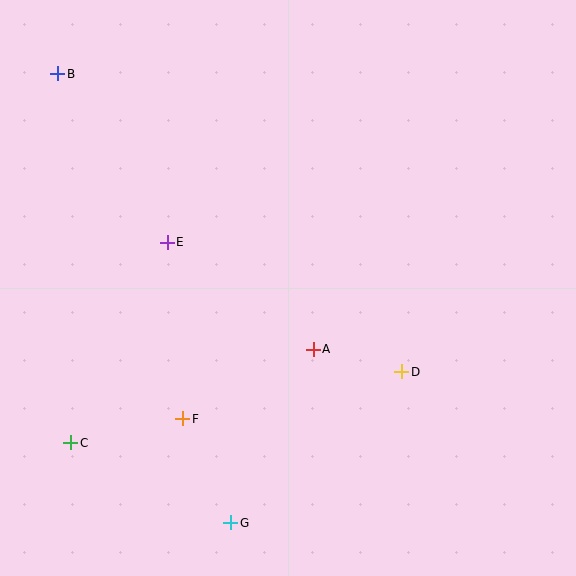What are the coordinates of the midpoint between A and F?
The midpoint between A and F is at (248, 384).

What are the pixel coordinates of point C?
Point C is at (71, 443).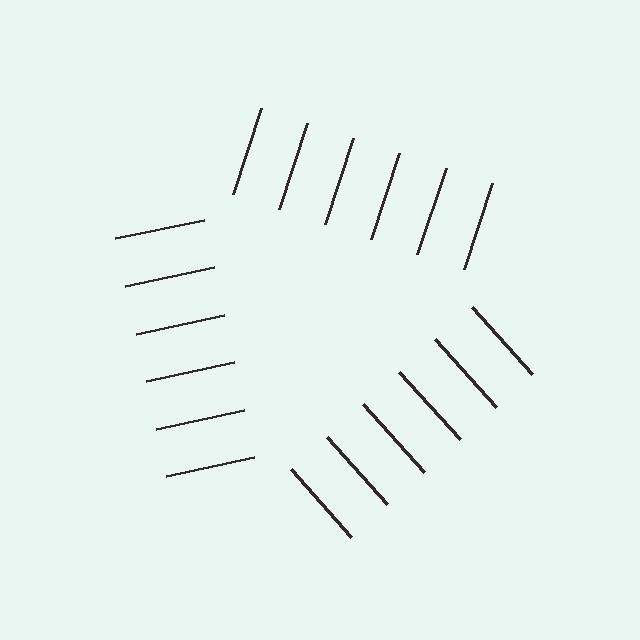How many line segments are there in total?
18 — 6 along each of the 3 edges.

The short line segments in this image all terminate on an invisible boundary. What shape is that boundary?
An illusory triangle — the line segments terminate on its edges but no continuous stroke is drawn.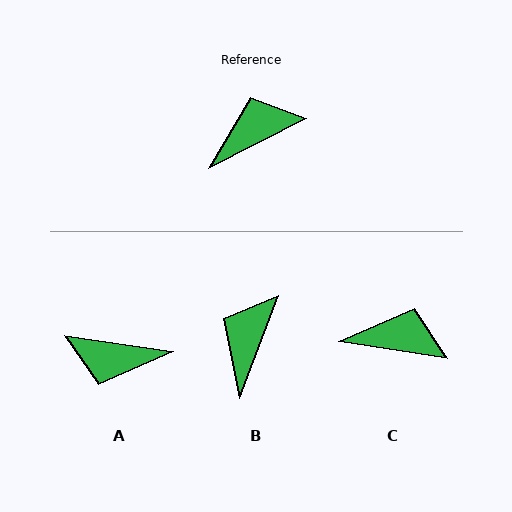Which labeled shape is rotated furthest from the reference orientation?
A, about 145 degrees away.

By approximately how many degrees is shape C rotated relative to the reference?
Approximately 36 degrees clockwise.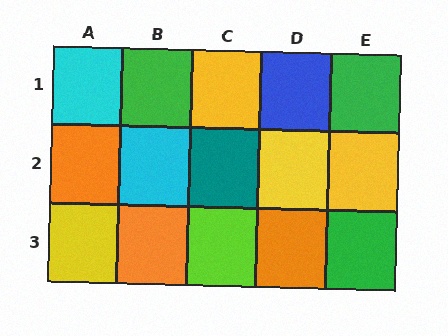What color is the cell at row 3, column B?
Orange.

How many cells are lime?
1 cell is lime.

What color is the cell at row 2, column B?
Cyan.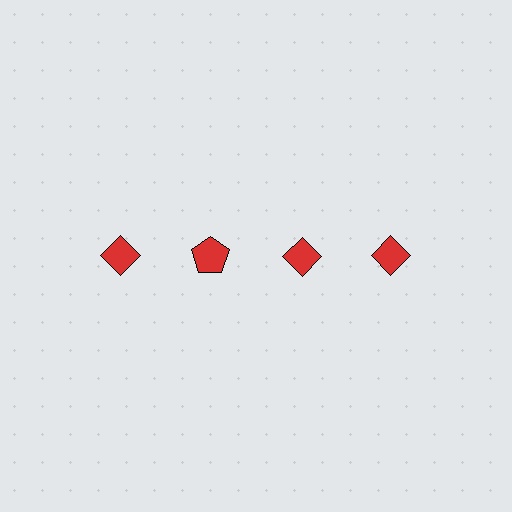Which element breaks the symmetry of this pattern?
The red pentagon in the top row, second from left column breaks the symmetry. All other shapes are red diamonds.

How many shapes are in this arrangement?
There are 4 shapes arranged in a grid pattern.